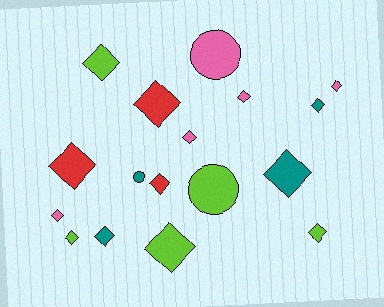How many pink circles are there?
There is 1 pink circle.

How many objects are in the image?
There are 17 objects.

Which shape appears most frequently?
Diamond, with 14 objects.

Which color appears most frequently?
Pink, with 5 objects.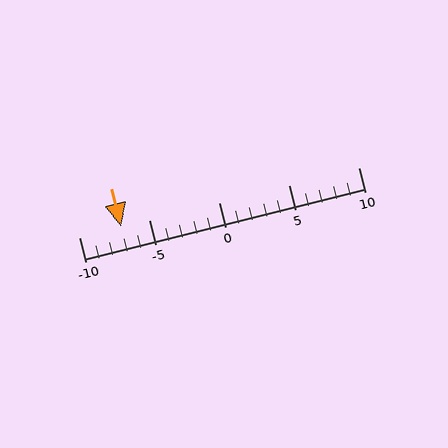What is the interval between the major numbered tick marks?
The major tick marks are spaced 5 units apart.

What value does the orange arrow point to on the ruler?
The orange arrow points to approximately -7.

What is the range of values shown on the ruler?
The ruler shows values from -10 to 10.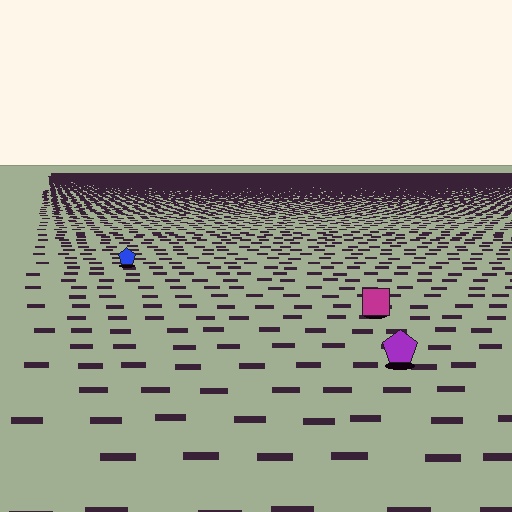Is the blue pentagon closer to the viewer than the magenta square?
No. The magenta square is closer — you can tell from the texture gradient: the ground texture is coarser near it.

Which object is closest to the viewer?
The purple pentagon is closest. The texture marks near it are larger and more spread out.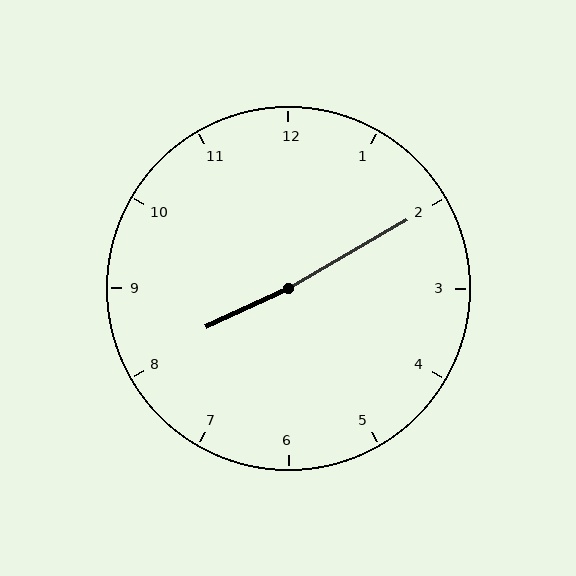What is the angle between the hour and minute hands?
Approximately 175 degrees.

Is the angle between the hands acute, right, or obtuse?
It is obtuse.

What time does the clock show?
8:10.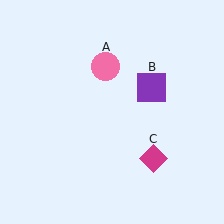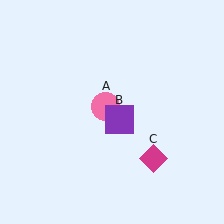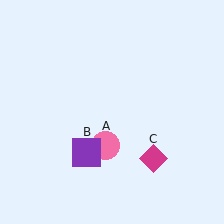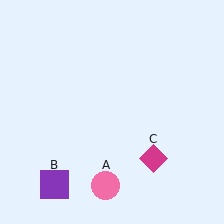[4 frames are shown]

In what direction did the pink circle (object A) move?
The pink circle (object A) moved down.